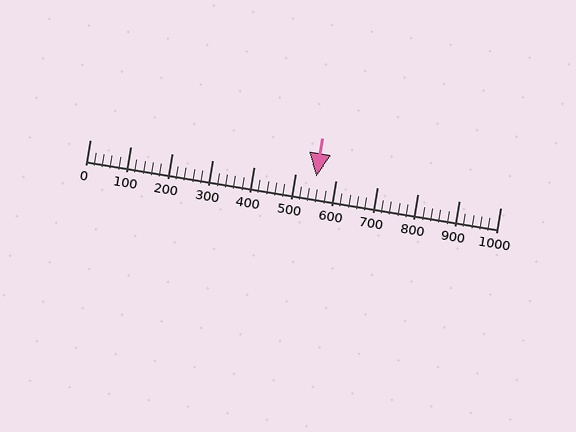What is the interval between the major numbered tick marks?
The major tick marks are spaced 100 units apart.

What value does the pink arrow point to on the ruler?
The pink arrow points to approximately 552.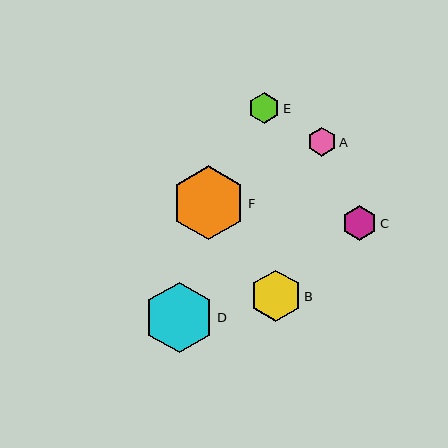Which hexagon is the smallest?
Hexagon A is the smallest with a size of approximately 29 pixels.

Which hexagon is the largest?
Hexagon F is the largest with a size of approximately 74 pixels.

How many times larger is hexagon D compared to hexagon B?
Hexagon D is approximately 1.4 times the size of hexagon B.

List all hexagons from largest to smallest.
From largest to smallest: F, D, B, C, E, A.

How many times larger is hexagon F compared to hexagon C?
Hexagon F is approximately 2.1 times the size of hexagon C.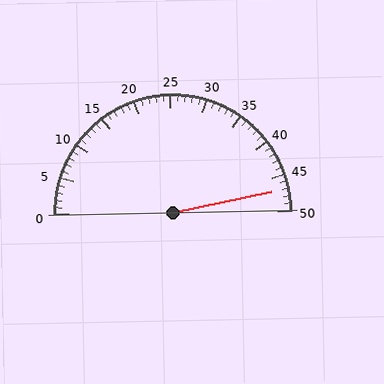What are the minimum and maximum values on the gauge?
The gauge ranges from 0 to 50.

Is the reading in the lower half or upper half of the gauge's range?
The reading is in the upper half of the range (0 to 50).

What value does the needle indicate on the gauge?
The needle indicates approximately 47.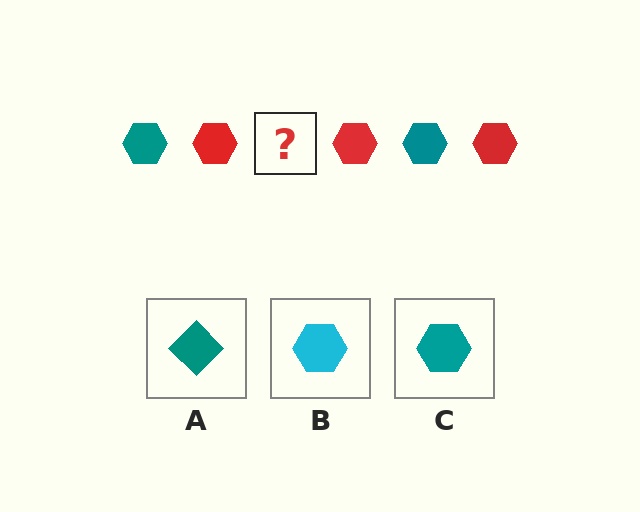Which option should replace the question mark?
Option C.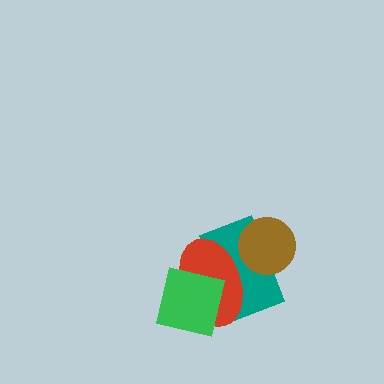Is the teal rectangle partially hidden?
Yes, it is partially covered by another shape.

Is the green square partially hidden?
No, no other shape covers it.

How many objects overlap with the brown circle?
1 object overlaps with the brown circle.